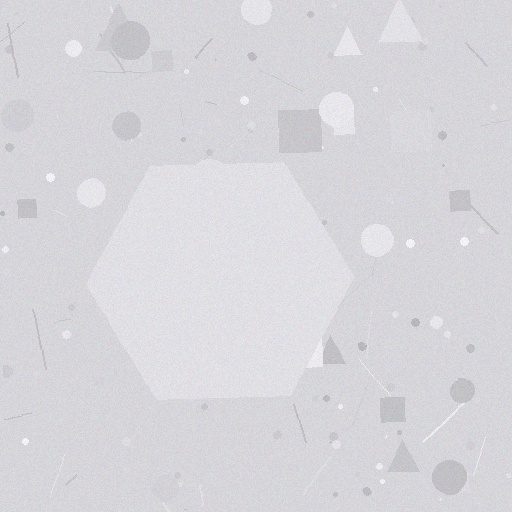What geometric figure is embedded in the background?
A hexagon is embedded in the background.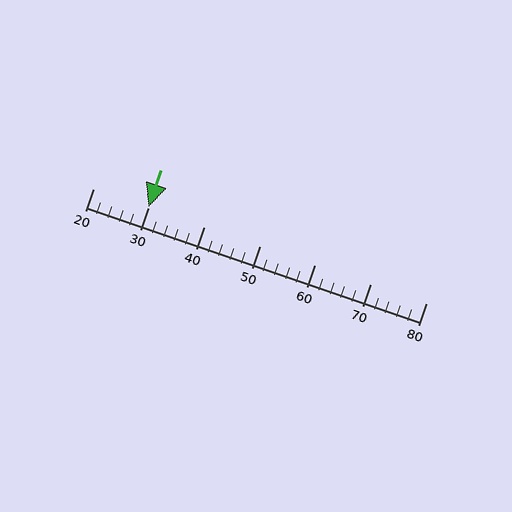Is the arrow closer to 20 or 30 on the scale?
The arrow is closer to 30.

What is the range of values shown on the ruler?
The ruler shows values from 20 to 80.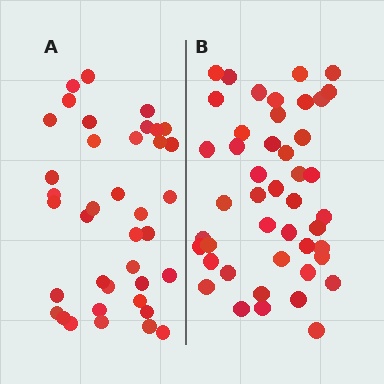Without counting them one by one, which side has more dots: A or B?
Region B (the right region) has more dots.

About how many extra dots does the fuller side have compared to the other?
Region B has roughly 8 or so more dots than region A.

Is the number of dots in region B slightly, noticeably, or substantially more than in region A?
Region B has only slightly more — the two regions are fairly close. The ratio is roughly 1.2 to 1.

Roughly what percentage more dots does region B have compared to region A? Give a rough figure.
About 20% more.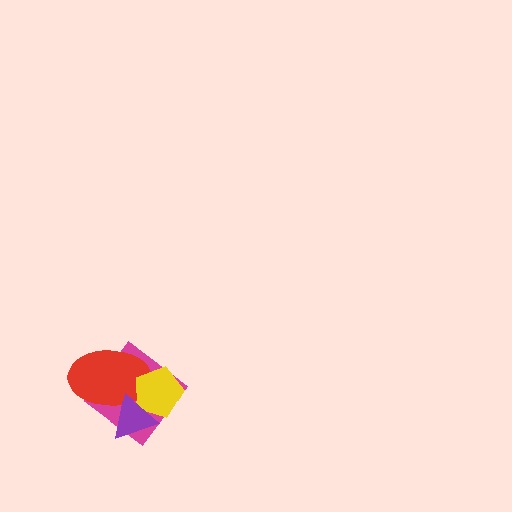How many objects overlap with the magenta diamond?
3 objects overlap with the magenta diamond.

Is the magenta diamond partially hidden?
Yes, it is partially covered by another shape.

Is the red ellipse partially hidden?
Yes, it is partially covered by another shape.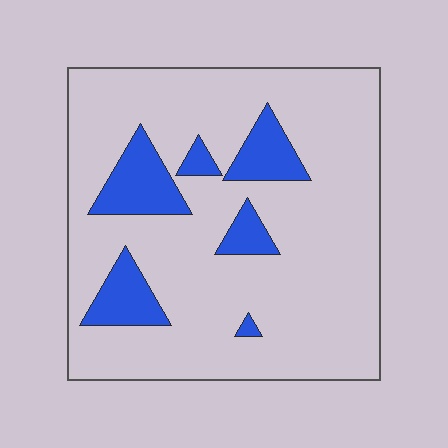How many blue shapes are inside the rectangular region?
6.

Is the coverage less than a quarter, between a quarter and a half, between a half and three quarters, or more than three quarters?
Less than a quarter.